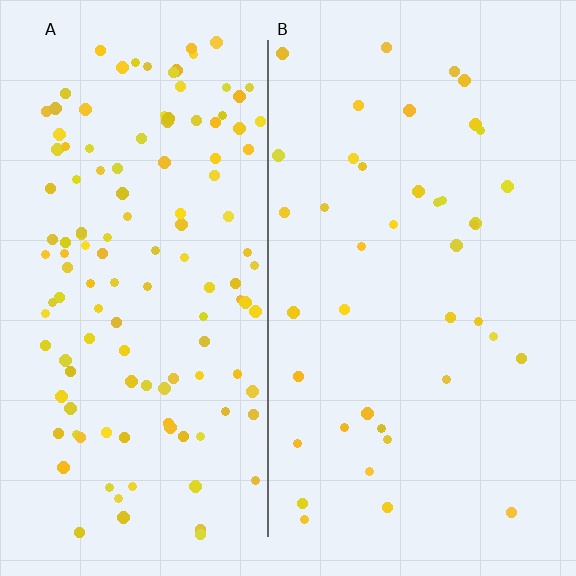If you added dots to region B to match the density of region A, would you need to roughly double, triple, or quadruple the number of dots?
Approximately triple.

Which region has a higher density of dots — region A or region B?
A (the left).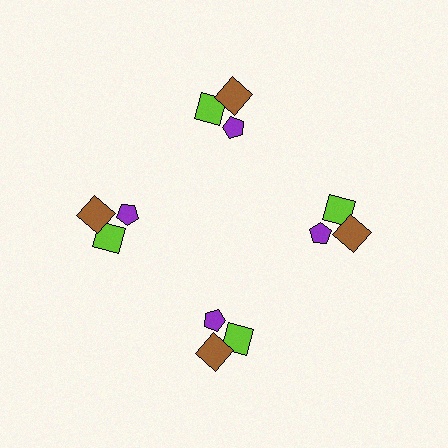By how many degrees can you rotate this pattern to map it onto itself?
The pattern maps onto itself every 90 degrees of rotation.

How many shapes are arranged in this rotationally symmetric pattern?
There are 12 shapes, arranged in 4 groups of 3.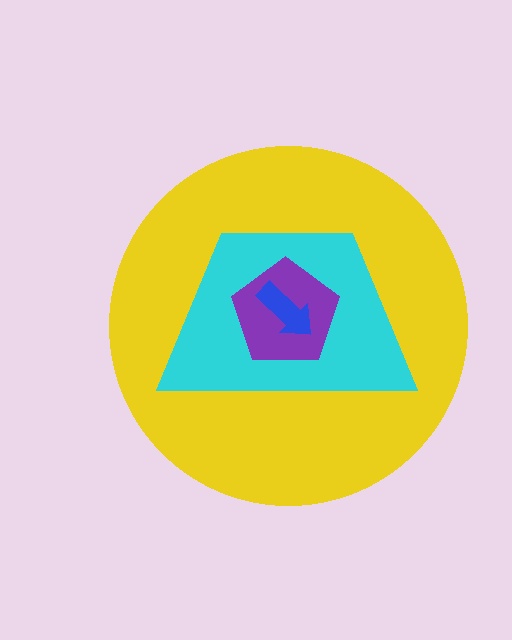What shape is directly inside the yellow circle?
The cyan trapezoid.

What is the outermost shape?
The yellow circle.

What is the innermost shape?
The blue arrow.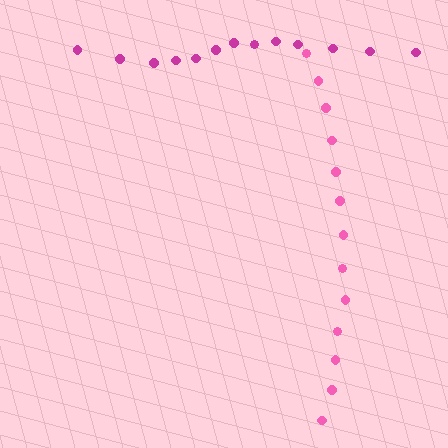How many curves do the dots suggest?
There are 2 distinct paths.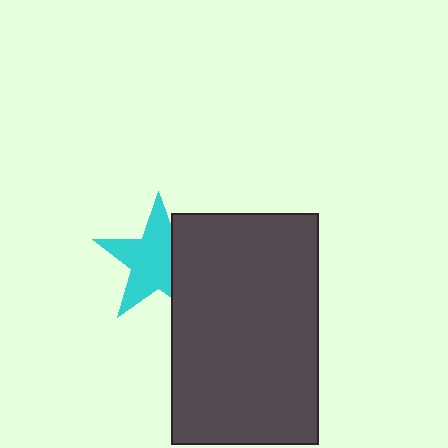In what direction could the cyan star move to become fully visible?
The cyan star could move left. That would shift it out from behind the dark gray rectangle entirely.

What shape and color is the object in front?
The object in front is a dark gray rectangle.